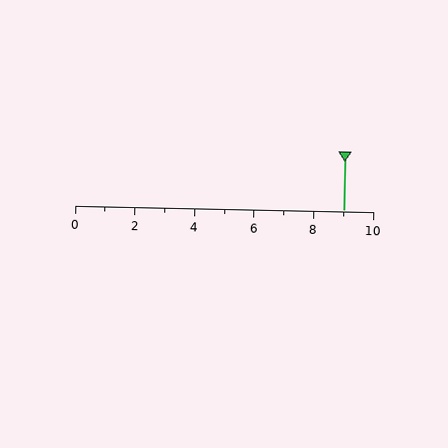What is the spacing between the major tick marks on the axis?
The major ticks are spaced 2 apart.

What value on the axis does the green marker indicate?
The marker indicates approximately 9.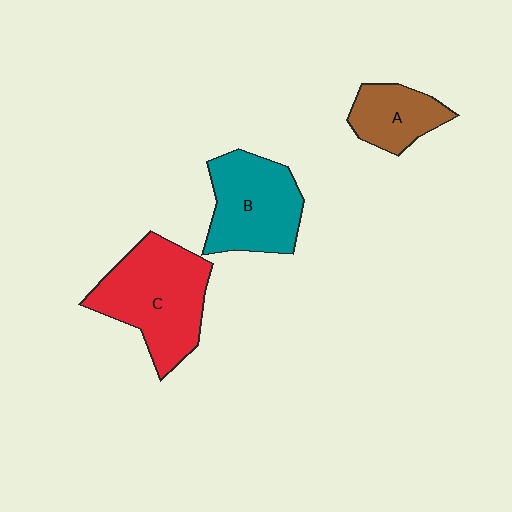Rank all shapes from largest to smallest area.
From largest to smallest: C (red), B (teal), A (brown).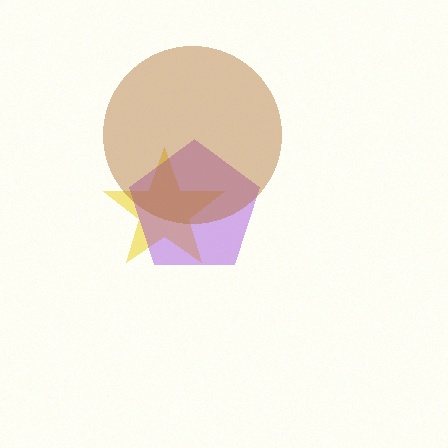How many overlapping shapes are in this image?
There are 3 overlapping shapes in the image.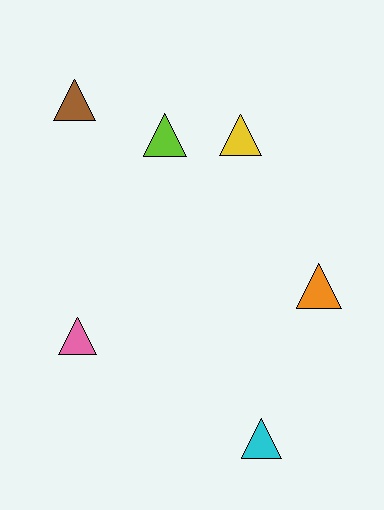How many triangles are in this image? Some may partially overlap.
There are 6 triangles.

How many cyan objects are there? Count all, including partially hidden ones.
There is 1 cyan object.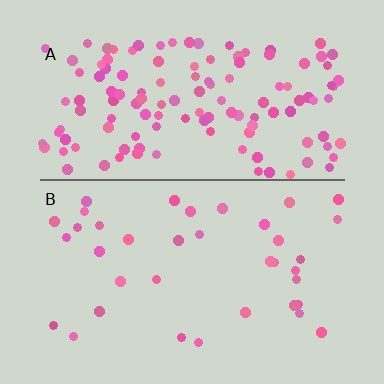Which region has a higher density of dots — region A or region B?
A (the top).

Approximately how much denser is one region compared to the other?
Approximately 3.5× — region A over region B.